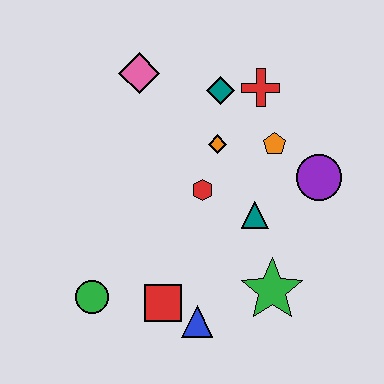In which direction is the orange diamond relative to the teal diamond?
The orange diamond is below the teal diamond.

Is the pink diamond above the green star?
Yes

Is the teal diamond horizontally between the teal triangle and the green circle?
Yes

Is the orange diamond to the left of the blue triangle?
No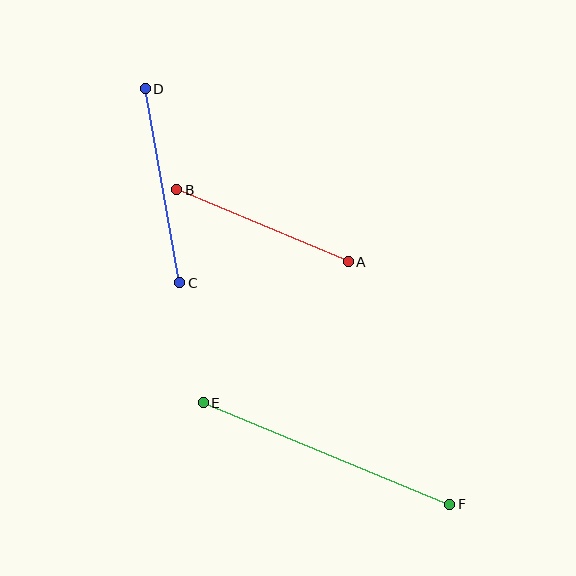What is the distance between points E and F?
The distance is approximately 267 pixels.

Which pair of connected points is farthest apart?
Points E and F are farthest apart.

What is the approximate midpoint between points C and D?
The midpoint is at approximately (163, 186) pixels.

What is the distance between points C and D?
The distance is approximately 197 pixels.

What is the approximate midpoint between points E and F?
The midpoint is at approximately (327, 453) pixels.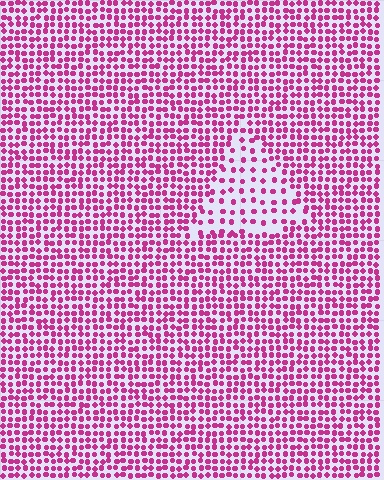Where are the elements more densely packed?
The elements are more densely packed outside the triangle boundary.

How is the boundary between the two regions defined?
The boundary is defined by a change in element density (approximately 2.2x ratio). All elements are the same color, size, and shape.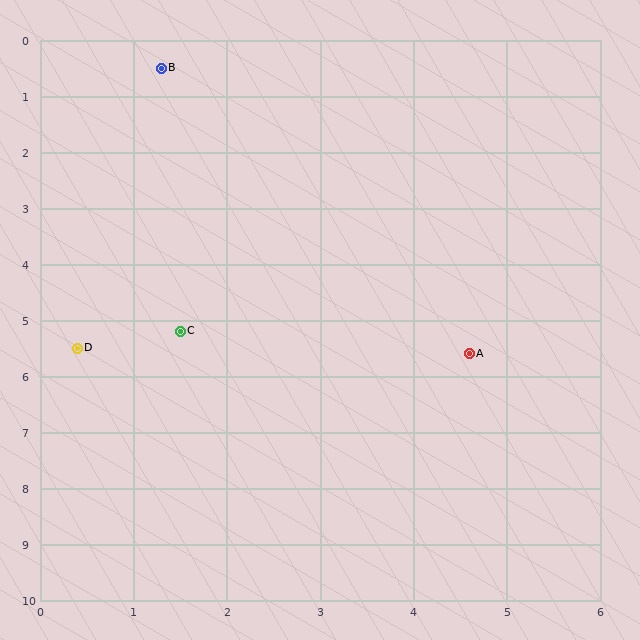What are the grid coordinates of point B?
Point B is at approximately (1.3, 0.5).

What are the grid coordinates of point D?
Point D is at approximately (0.4, 5.5).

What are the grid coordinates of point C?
Point C is at approximately (1.5, 5.2).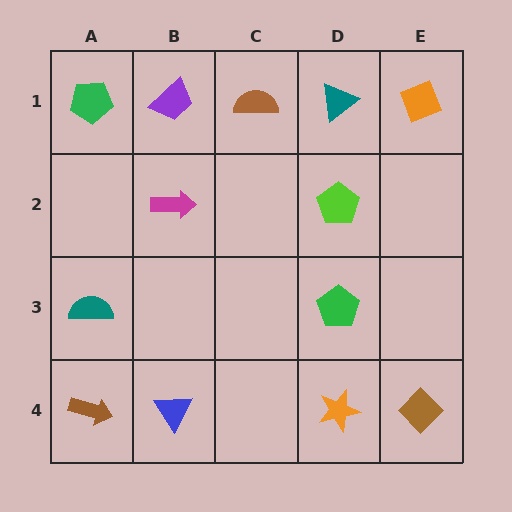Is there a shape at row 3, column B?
No, that cell is empty.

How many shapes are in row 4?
4 shapes.